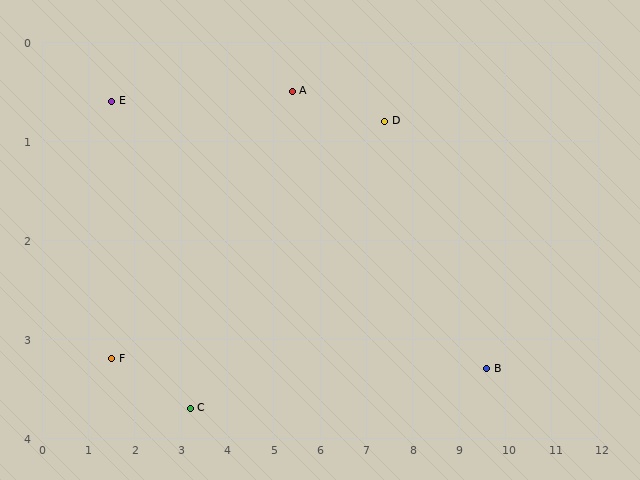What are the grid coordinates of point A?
Point A is at approximately (5.4, 0.5).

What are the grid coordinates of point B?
Point B is at approximately (9.6, 3.3).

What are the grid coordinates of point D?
Point D is at approximately (7.4, 0.8).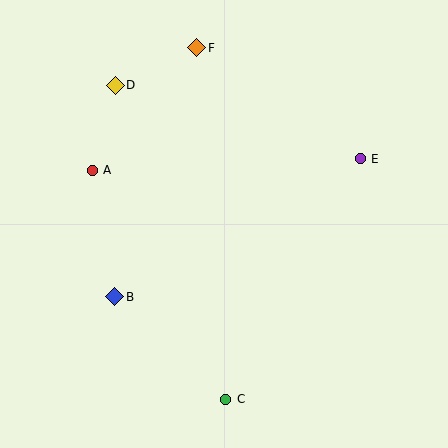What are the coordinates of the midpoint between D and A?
The midpoint between D and A is at (104, 128).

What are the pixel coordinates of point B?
Point B is at (115, 297).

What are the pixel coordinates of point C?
Point C is at (226, 399).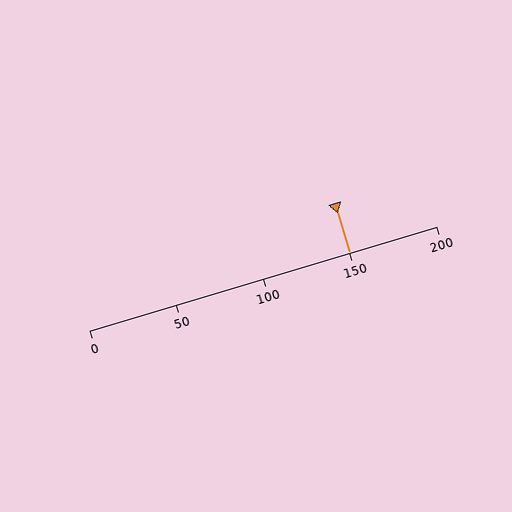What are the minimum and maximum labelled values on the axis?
The axis runs from 0 to 200.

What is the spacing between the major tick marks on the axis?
The major ticks are spaced 50 apart.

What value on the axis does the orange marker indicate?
The marker indicates approximately 150.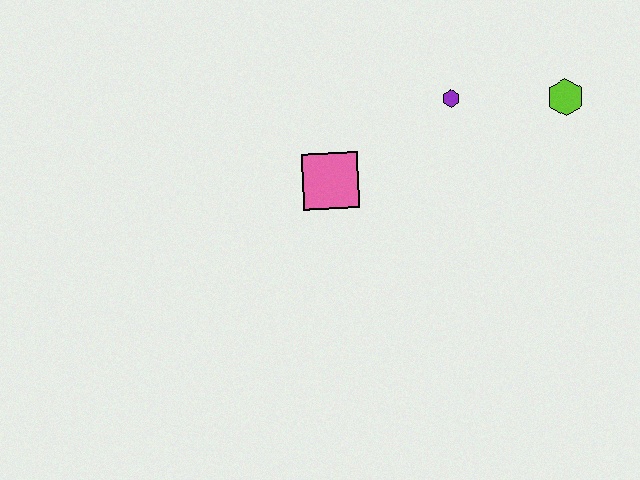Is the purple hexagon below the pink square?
No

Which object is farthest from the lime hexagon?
The pink square is farthest from the lime hexagon.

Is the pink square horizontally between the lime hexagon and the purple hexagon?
No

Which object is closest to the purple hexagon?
The lime hexagon is closest to the purple hexagon.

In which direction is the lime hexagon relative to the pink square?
The lime hexagon is to the right of the pink square.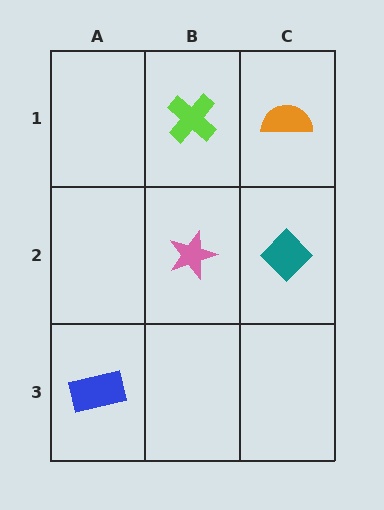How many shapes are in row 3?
1 shape.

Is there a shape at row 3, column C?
No, that cell is empty.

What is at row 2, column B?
A pink star.